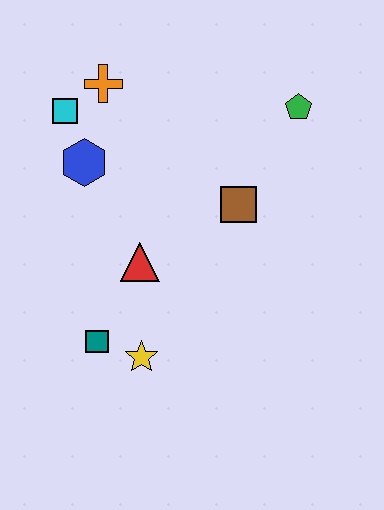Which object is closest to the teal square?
The yellow star is closest to the teal square.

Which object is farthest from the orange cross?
The yellow star is farthest from the orange cross.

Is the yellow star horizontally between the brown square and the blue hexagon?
Yes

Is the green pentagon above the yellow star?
Yes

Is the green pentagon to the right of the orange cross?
Yes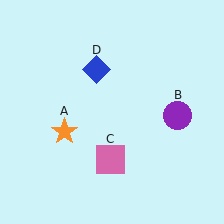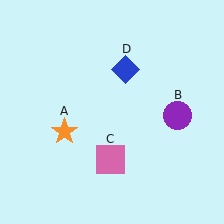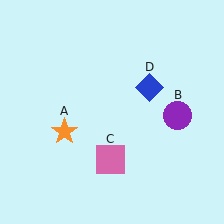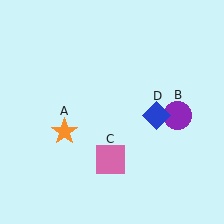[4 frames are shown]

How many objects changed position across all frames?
1 object changed position: blue diamond (object D).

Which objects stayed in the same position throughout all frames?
Orange star (object A) and purple circle (object B) and pink square (object C) remained stationary.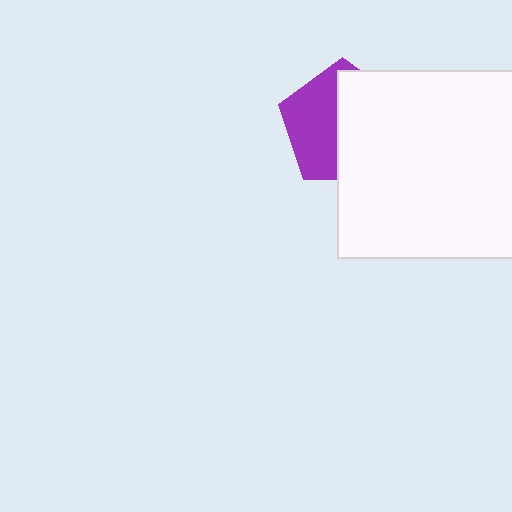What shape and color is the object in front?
The object in front is a white rectangle.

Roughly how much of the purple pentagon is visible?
About half of it is visible (roughly 45%).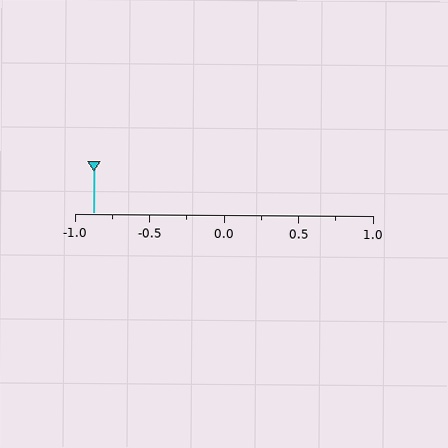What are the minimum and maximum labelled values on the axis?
The axis runs from -1.0 to 1.0.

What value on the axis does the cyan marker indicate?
The marker indicates approximately -0.88.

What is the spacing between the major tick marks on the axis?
The major ticks are spaced 0.5 apart.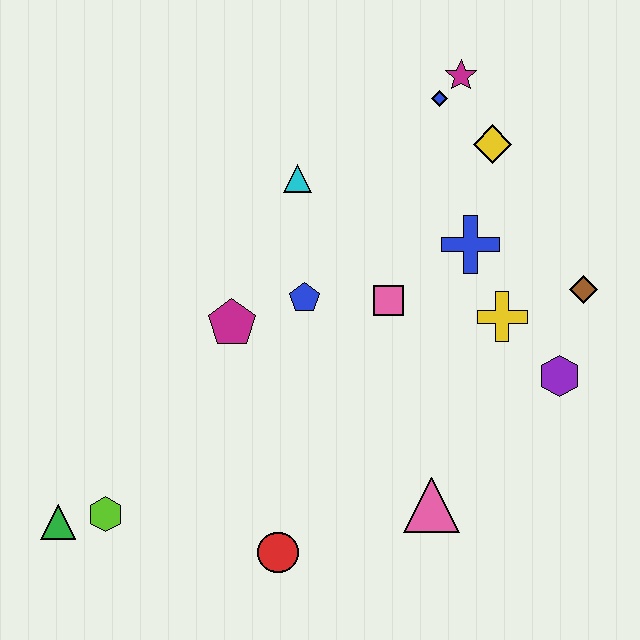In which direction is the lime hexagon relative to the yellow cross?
The lime hexagon is to the left of the yellow cross.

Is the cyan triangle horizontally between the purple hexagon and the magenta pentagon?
Yes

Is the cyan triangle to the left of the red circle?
No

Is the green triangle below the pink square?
Yes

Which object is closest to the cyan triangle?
The blue pentagon is closest to the cyan triangle.